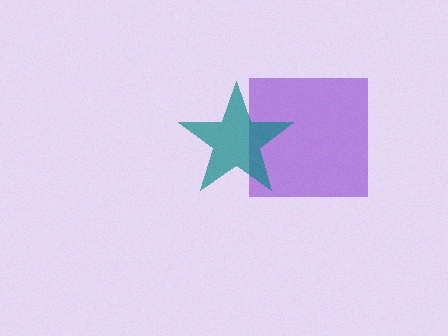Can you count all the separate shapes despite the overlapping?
Yes, there are 2 separate shapes.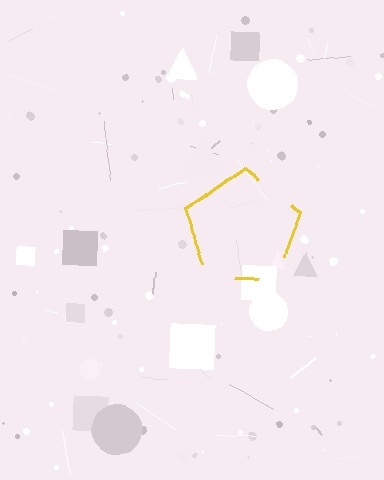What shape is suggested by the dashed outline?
The dashed outline suggests a pentagon.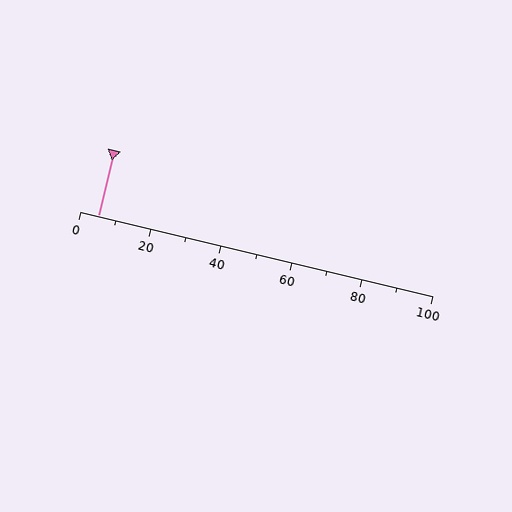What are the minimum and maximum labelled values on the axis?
The axis runs from 0 to 100.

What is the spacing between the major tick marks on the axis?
The major ticks are spaced 20 apart.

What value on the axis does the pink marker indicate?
The marker indicates approximately 5.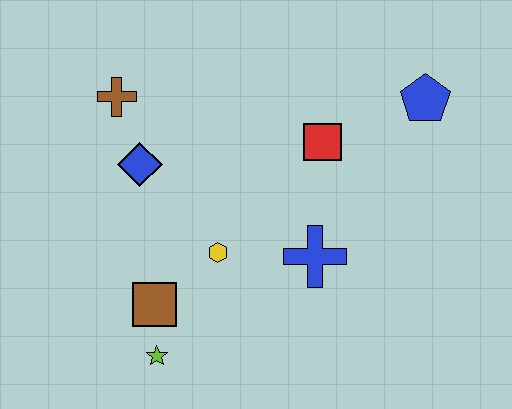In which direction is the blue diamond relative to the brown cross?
The blue diamond is below the brown cross.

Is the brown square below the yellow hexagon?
Yes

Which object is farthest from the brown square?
The blue pentagon is farthest from the brown square.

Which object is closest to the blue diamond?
The brown cross is closest to the blue diamond.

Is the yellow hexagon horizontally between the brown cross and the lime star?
No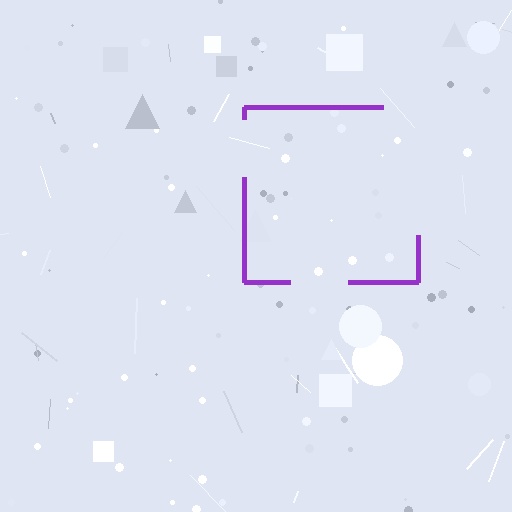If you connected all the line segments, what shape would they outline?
They would outline a square.